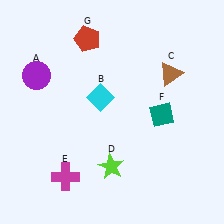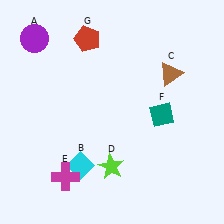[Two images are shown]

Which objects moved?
The objects that moved are: the purple circle (A), the cyan diamond (B).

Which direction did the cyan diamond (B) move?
The cyan diamond (B) moved down.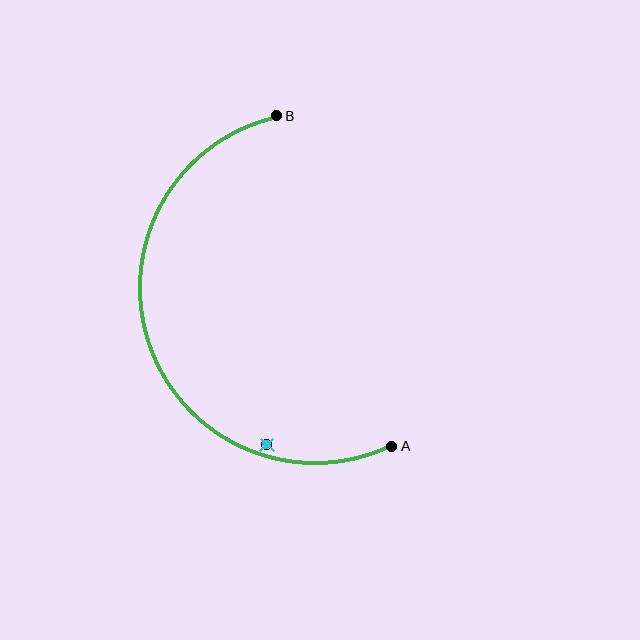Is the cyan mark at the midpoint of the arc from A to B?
No — the cyan mark does not lie on the arc at all. It sits slightly inside the curve.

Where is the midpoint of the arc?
The arc midpoint is the point on the curve farthest from the straight line joining A and B. It sits to the left of that line.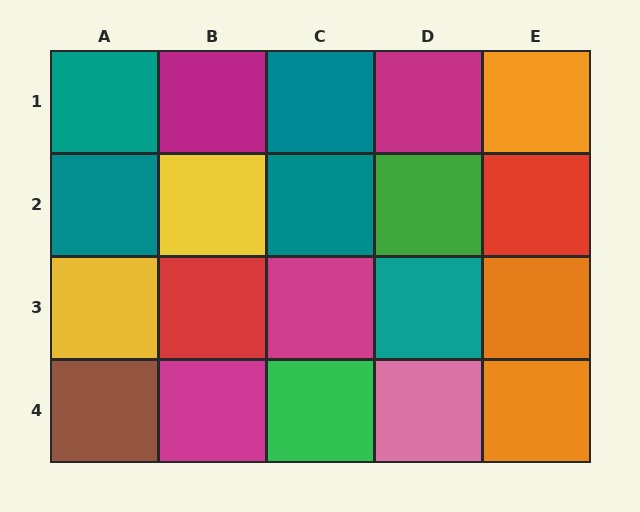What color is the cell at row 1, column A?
Teal.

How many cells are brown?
1 cell is brown.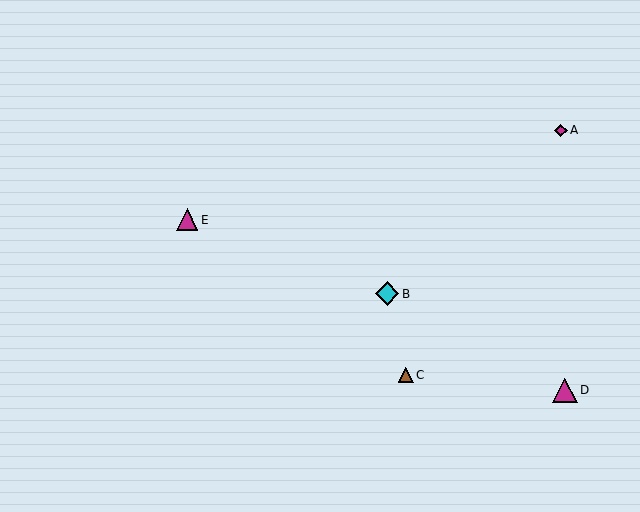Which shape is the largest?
The magenta triangle (labeled D) is the largest.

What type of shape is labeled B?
Shape B is a cyan diamond.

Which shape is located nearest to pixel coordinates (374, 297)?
The cyan diamond (labeled B) at (387, 294) is nearest to that location.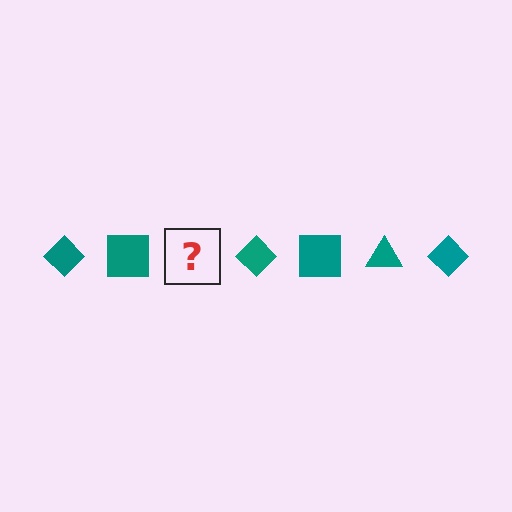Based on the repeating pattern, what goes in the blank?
The blank should be a teal triangle.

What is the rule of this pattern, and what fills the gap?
The rule is that the pattern cycles through diamond, square, triangle shapes in teal. The gap should be filled with a teal triangle.